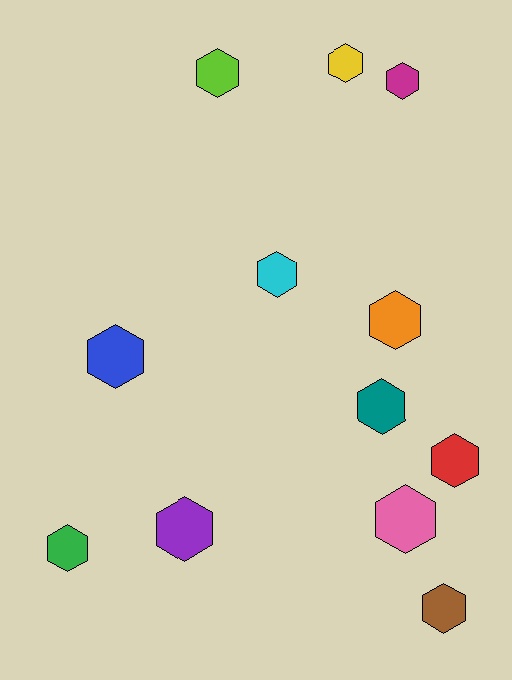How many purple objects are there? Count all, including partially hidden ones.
There is 1 purple object.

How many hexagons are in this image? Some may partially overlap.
There are 12 hexagons.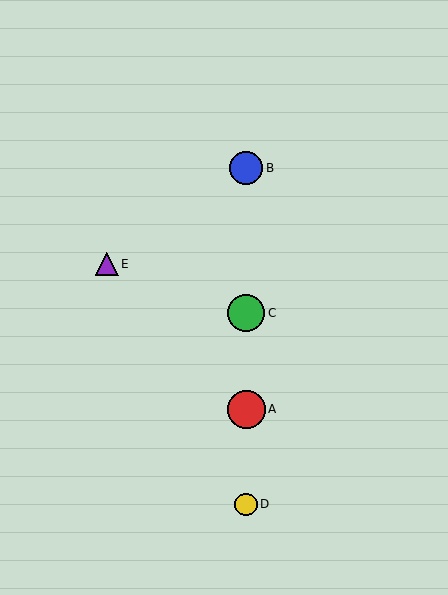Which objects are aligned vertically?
Objects A, B, C, D are aligned vertically.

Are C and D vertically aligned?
Yes, both are at x≈246.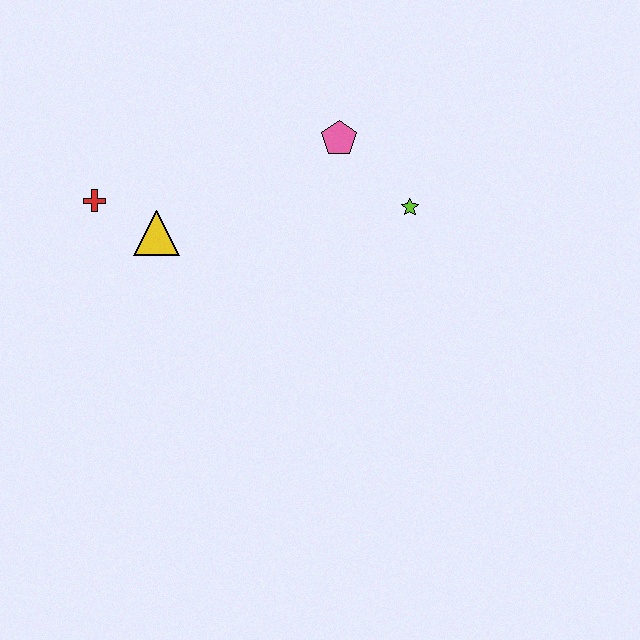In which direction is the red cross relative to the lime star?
The red cross is to the left of the lime star.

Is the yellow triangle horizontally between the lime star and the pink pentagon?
No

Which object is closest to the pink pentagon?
The lime star is closest to the pink pentagon.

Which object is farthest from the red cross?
The lime star is farthest from the red cross.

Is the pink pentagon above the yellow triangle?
Yes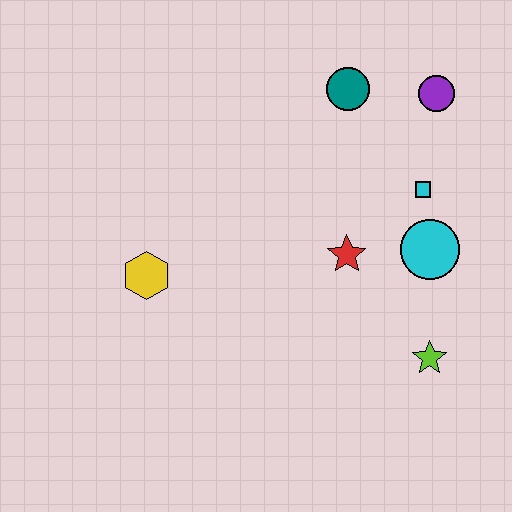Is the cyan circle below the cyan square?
Yes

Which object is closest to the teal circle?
The purple circle is closest to the teal circle.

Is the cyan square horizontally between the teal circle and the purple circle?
Yes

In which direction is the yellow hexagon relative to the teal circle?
The yellow hexagon is to the left of the teal circle.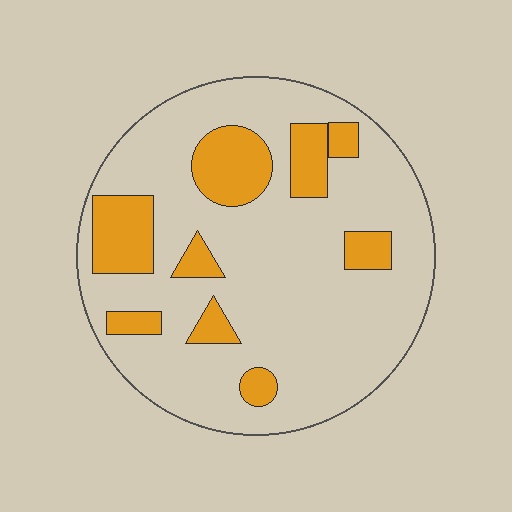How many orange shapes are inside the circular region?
9.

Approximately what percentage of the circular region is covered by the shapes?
Approximately 20%.